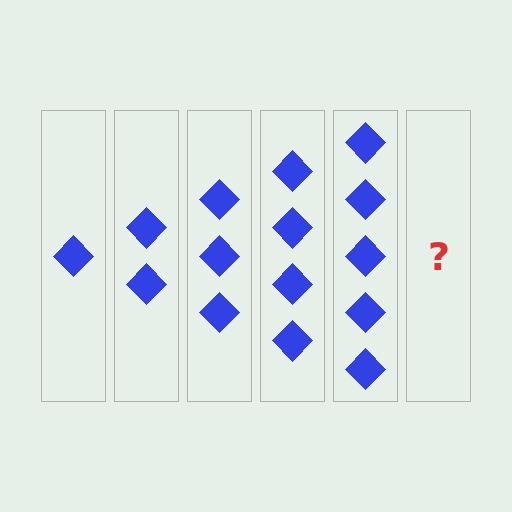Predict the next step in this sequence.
The next step is 6 diamonds.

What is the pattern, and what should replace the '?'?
The pattern is that each step adds one more diamond. The '?' should be 6 diamonds.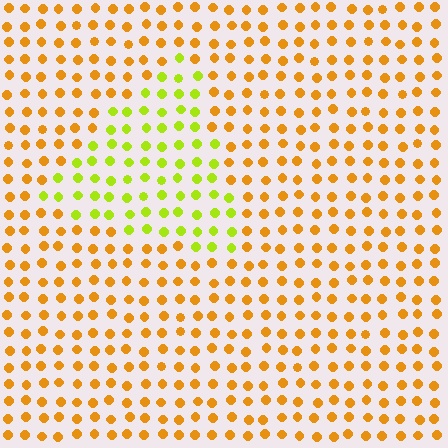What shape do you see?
I see a triangle.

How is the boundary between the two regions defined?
The boundary is defined purely by a slight shift in hue (about 43 degrees). Spacing, size, and orientation are identical on both sides.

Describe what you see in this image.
The image is filled with small orange elements in a uniform arrangement. A triangle-shaped region is visible where the elements are tinted to a slightly different hue, forming a subtle color boundary.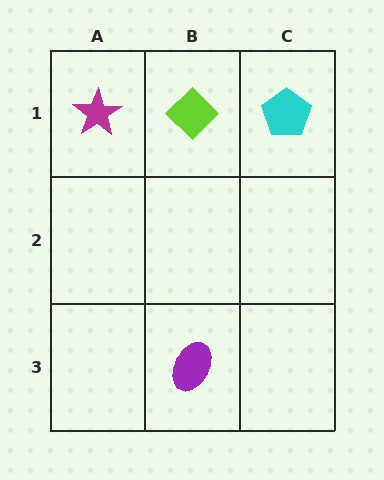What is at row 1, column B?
A lime diamond.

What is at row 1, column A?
A magenta star.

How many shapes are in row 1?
3 shapes.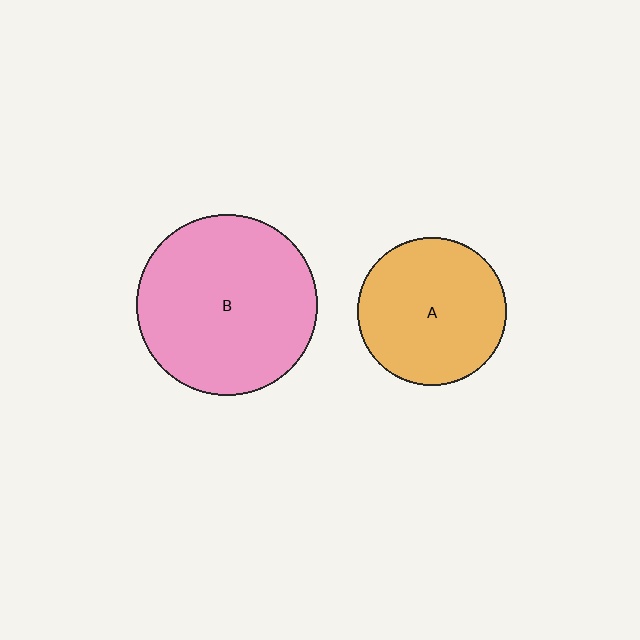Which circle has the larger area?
Circle B (pink).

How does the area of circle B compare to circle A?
Approximately 1.5 times.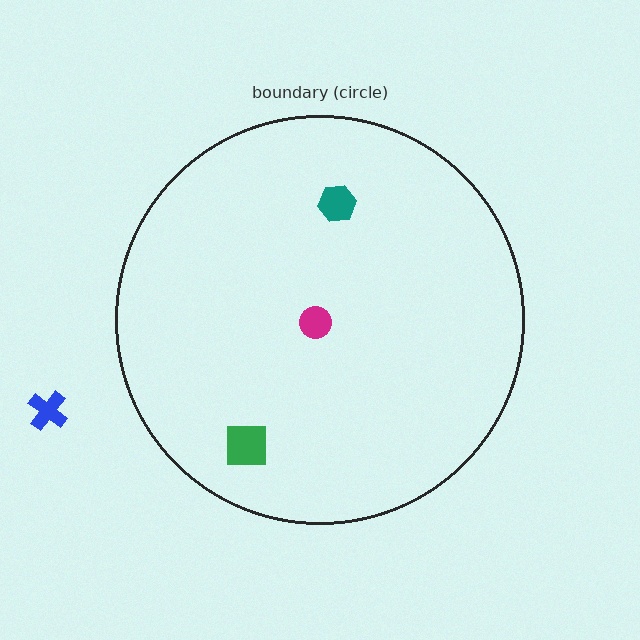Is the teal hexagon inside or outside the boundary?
Inside.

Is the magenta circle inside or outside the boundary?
Inside.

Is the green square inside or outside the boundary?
Inside.